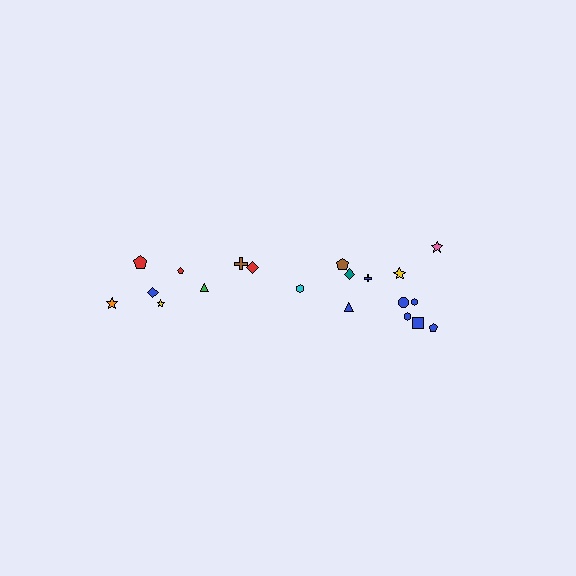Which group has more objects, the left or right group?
The right group.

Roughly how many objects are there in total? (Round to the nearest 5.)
Roughly 20 objects in total.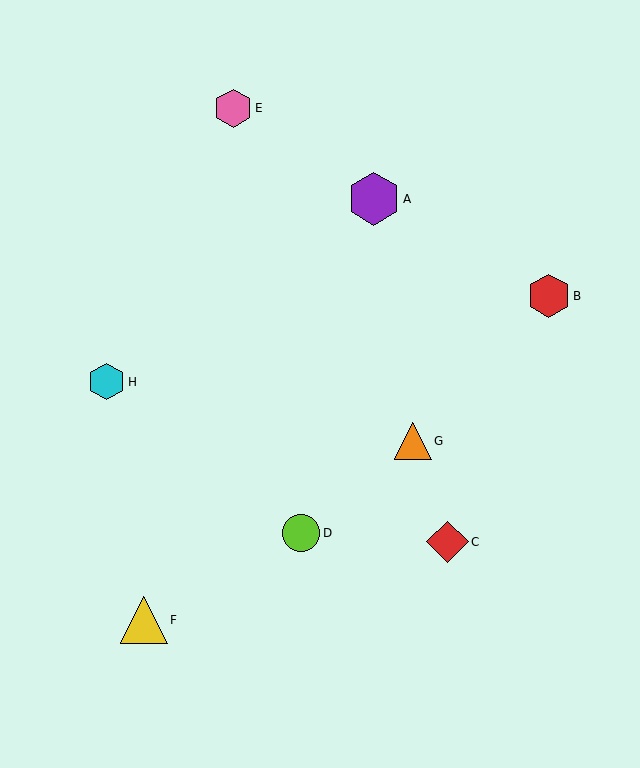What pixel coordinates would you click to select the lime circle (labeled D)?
Click at (301, 533) to select the lime circle D.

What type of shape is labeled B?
Shape B is a red hexagon.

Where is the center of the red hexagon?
The center of the red hexagon is at (549, 296).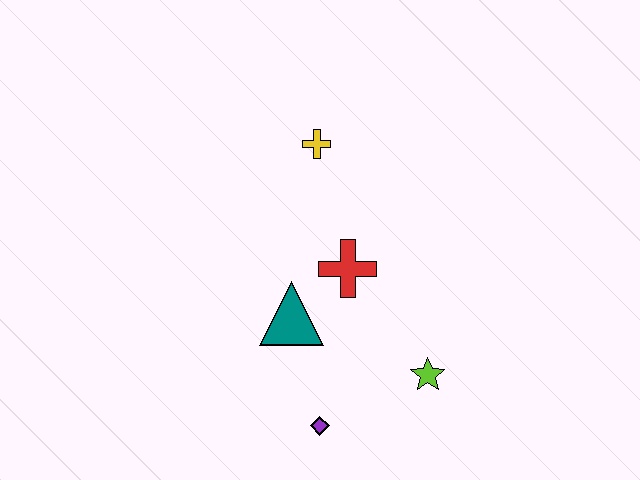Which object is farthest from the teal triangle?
The yellow cross is farthest from the teal triangle.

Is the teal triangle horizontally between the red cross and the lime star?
No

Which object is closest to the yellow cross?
The red cross is closest to the yellow cross.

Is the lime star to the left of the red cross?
No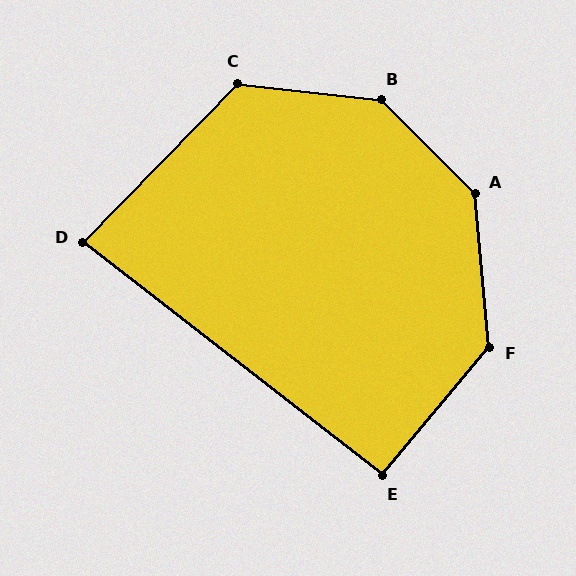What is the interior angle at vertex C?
Approximately 128 degrees (obtuse).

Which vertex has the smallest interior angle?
D, at approximately 83 degrees.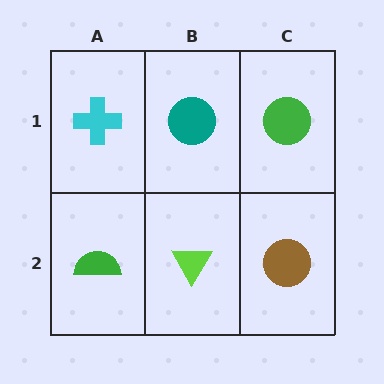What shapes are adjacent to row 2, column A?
A cyan cross (row 1, column A), a lime triangle (row 2, column B).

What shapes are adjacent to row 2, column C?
A green circle (row 1, column C), a lime triangle (row 2, column B).